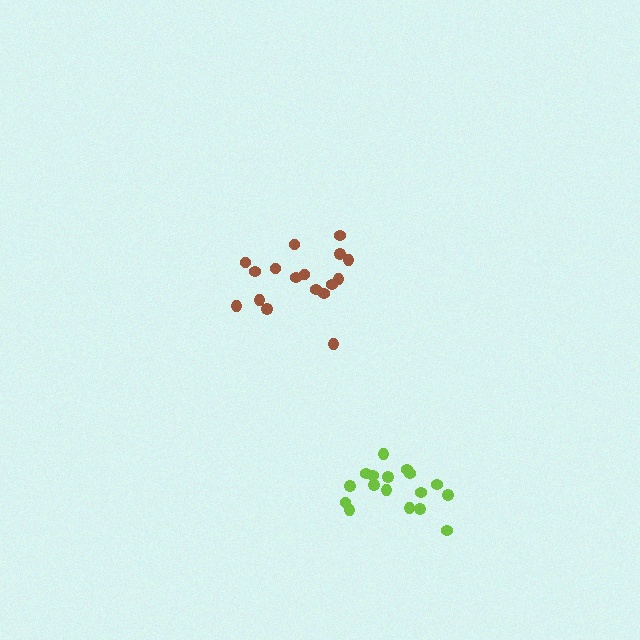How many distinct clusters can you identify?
There are 2 distinct clusters.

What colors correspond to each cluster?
The clusters are colored: brown, lime.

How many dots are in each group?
Group 1: 17 dots, Group 2: 17 dots (34 total).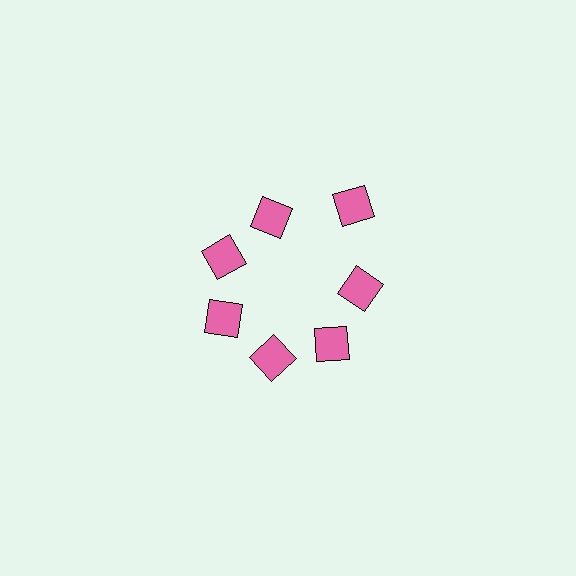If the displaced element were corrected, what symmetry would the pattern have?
It would have 7-fold rotational symmetry — the pattern would map onto itself every 51 degrees.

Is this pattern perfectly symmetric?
No. The 7 pink diamonds are arranged in a ring, but one element near the 1 o'clock position is pushed outward from the center, breaking the 7-fold rotational symmetry.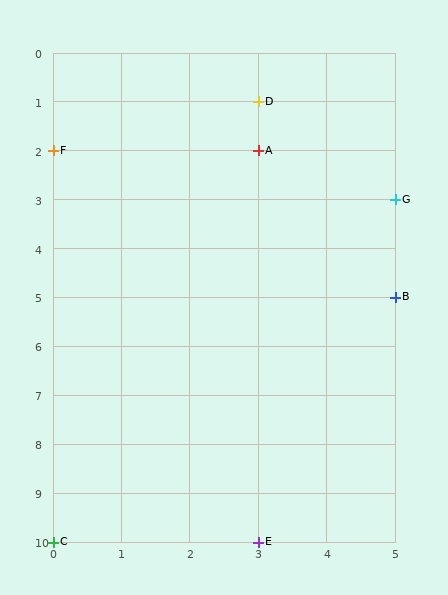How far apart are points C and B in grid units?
Points C and B are 5 columns and 5 rows apart (about 7.1 grid units diagonally).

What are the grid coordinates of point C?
Point C is at grid coordinates (0, 10).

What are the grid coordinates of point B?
Point B is at grid coordinates (5, 5).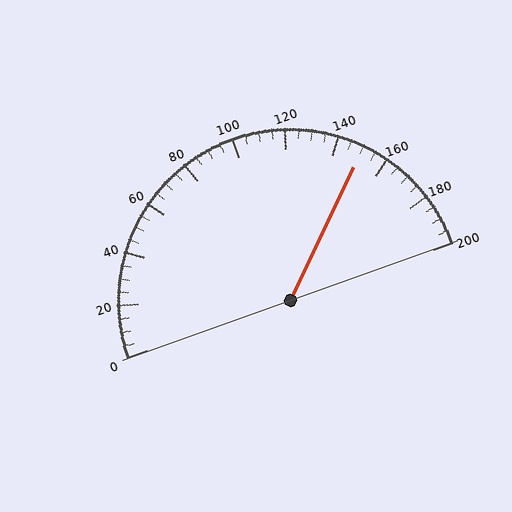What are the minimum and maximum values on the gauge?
The gauge ranges from 0 to 200.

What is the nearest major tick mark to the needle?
The nearest major tick mark is 160.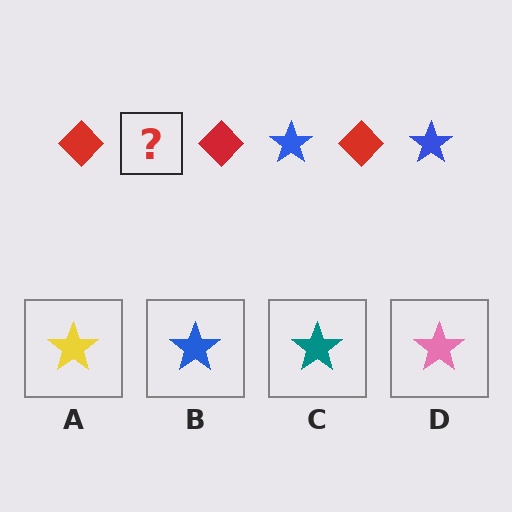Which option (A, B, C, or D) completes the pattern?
B.